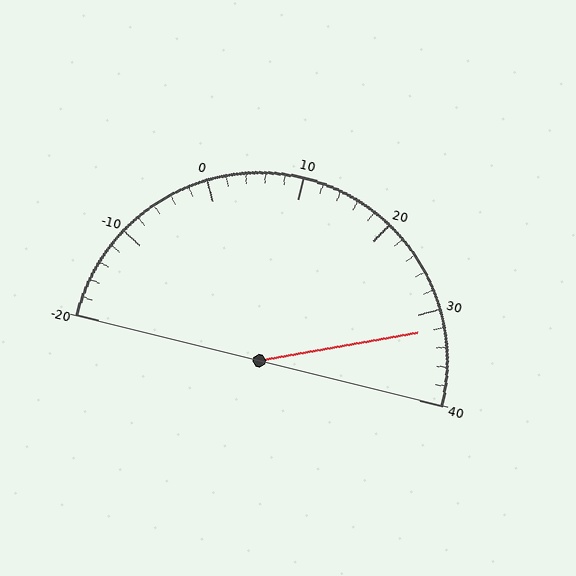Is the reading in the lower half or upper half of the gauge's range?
The reading is in the upper half of the range (-20 to 40).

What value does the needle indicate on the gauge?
The needle indicates approximately 32.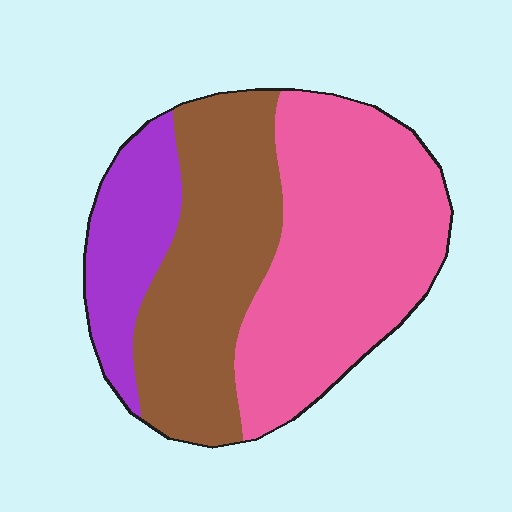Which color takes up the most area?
Pink, at roughly 45%.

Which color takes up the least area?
Purple, at roughly 15%.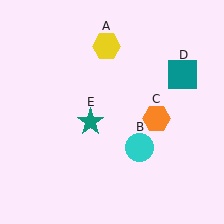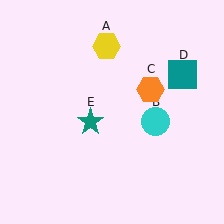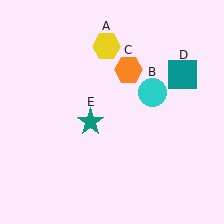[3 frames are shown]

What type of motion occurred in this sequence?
The cyan circle (object B), orange hexagon (object C) rotated counterclockwise around the center of the scene.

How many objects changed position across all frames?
2 objects changed position: cyan circle (object B), orange hexagon (object C).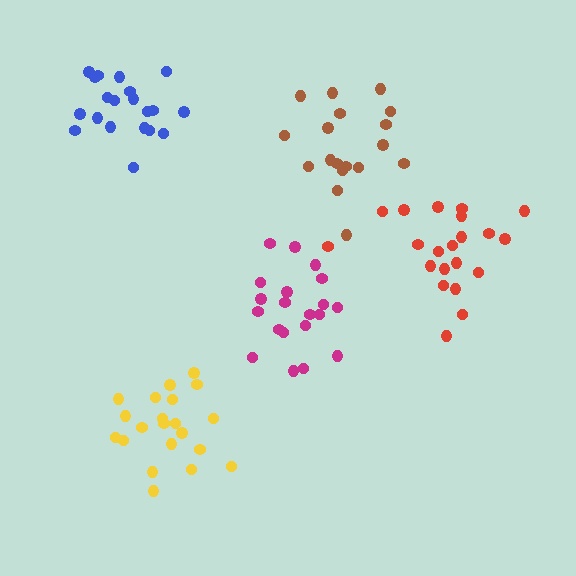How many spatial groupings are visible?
There are 5 spatial groupings.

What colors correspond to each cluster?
The clusters are colored: brown, magenta, yellow, red, blue.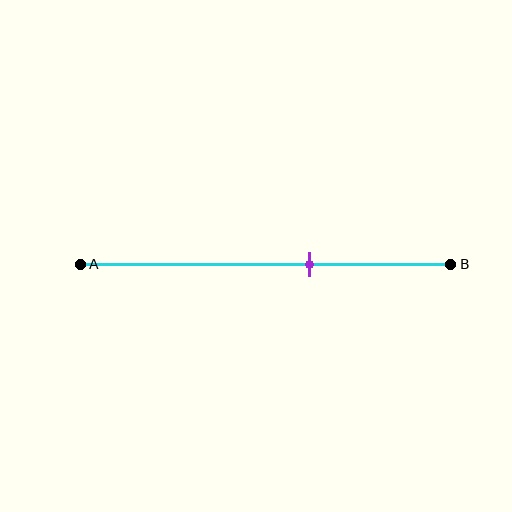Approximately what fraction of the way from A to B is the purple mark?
The purple mark is approximately 60% of the way from A to B.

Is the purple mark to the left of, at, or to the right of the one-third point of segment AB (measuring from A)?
The purple mark is to the right of the one-third point of segment AB.